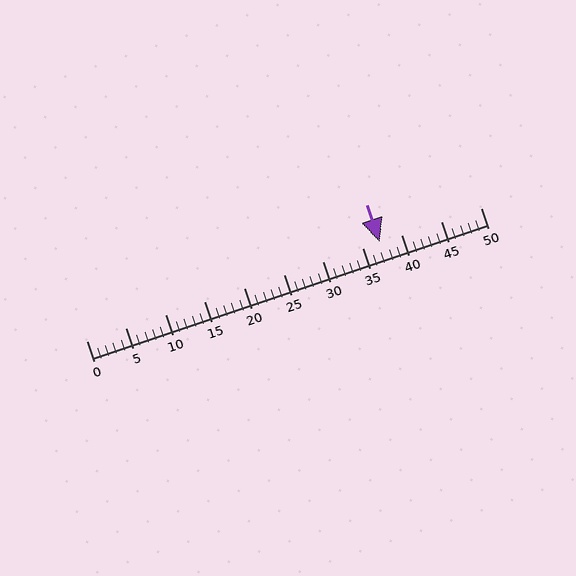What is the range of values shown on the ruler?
The ruler shows values from 0 to 50.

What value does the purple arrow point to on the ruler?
The purple arrow points to approximately 37.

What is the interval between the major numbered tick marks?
The major tick marks are spaced 5 units apart.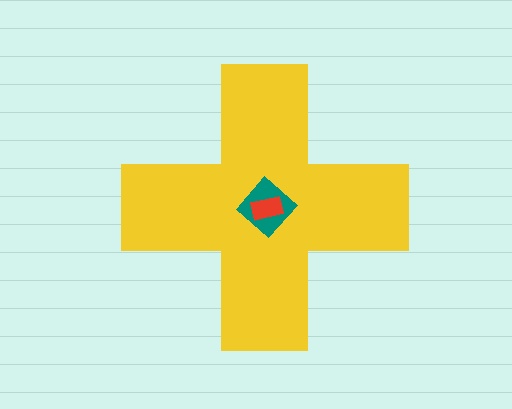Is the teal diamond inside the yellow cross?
Yes.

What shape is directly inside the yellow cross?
The teal diamond.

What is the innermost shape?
The red rectangle.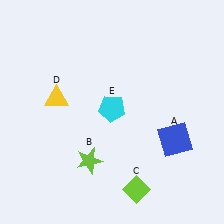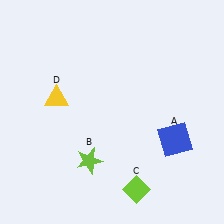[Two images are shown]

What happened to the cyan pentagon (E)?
The cyan pentagon (E) was removed in Image 2. It was in the top-left area of Image 1.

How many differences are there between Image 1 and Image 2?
There is 1 difference between the two images.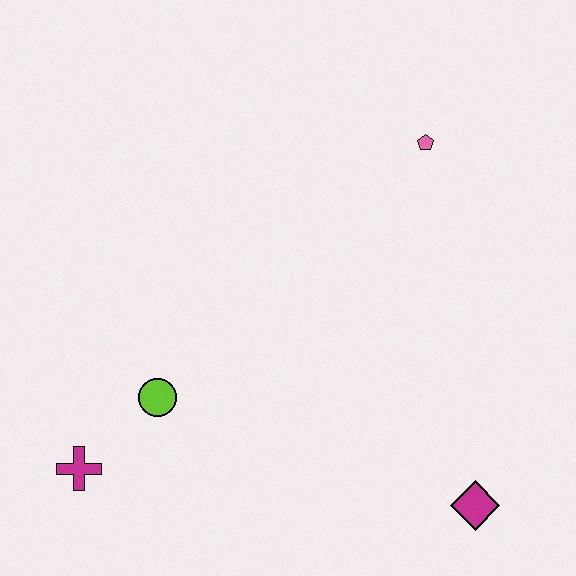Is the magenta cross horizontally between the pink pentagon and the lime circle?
No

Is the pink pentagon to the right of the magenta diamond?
No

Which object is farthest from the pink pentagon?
The magenta cross is farthest from the pink pentagon.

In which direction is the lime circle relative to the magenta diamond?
The lime circle is to the left of the magenta diamond.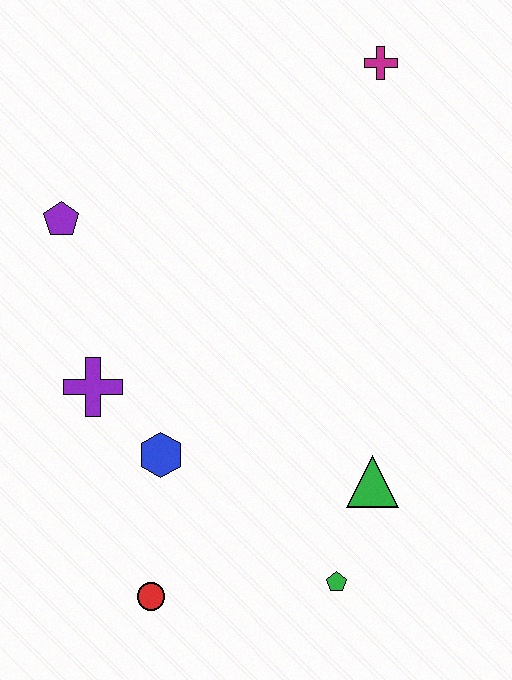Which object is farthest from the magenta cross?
The red circle is farthest from the magenta cross.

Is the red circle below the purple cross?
Yes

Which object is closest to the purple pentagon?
The purple cross is closest to the purple pentagon.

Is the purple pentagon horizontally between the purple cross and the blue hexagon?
No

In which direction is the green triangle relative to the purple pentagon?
The green triangle is to the right of the purple pentagon.